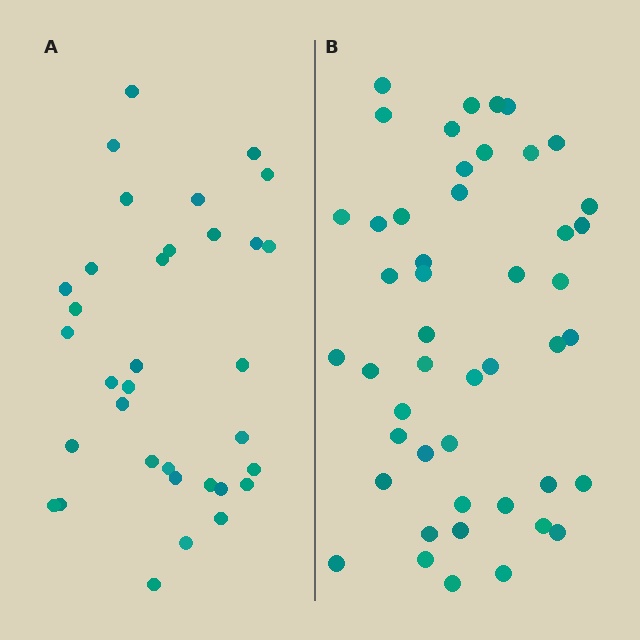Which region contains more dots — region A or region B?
Region B (the right region) has more dots.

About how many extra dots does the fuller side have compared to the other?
Region B has approximately 15 more dots than region A.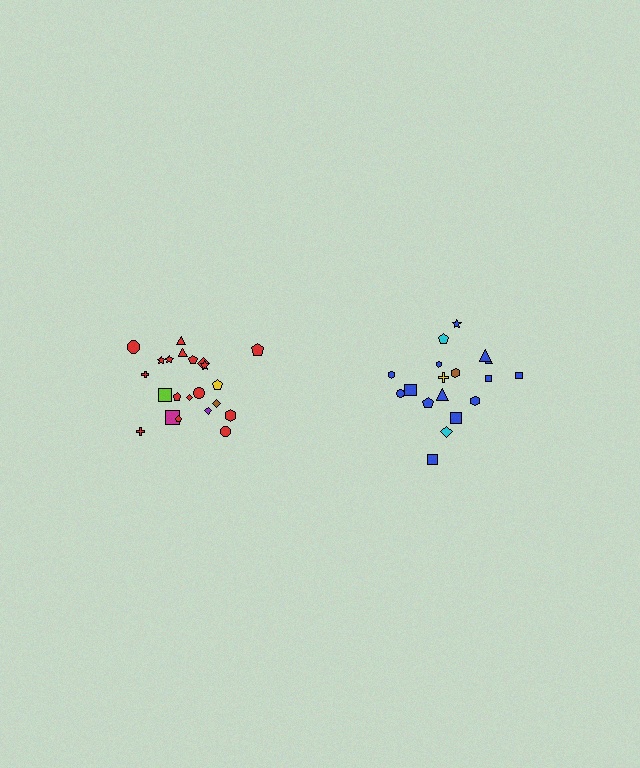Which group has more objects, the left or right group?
The left group.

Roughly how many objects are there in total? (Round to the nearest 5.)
Roughly 40 objects in total.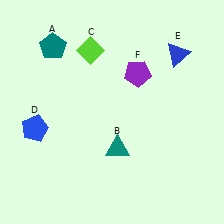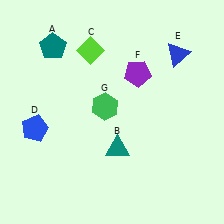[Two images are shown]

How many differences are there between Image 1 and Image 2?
There is 1 difference between the two images.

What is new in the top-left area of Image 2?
A green hexagon (G) was added in the top-left area of Image 2.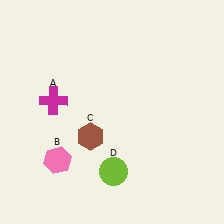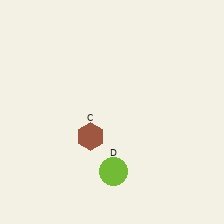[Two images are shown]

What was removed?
The pink hexagon (B), the magenta cross (A) were removed in Image 2.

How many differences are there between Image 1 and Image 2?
There are 2 differences between the two images.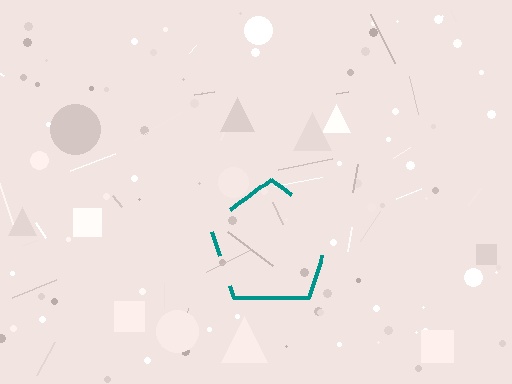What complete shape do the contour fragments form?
The contour fragments form a pentagon.